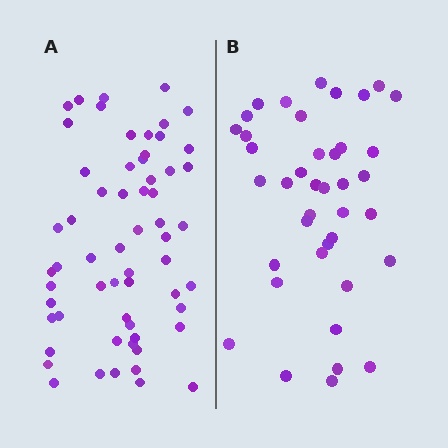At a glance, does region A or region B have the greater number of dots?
Region A (the left region) has more dots.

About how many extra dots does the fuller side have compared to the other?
Region A has approximately 20 more dots than region B.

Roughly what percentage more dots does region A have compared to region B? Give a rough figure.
About 50% more.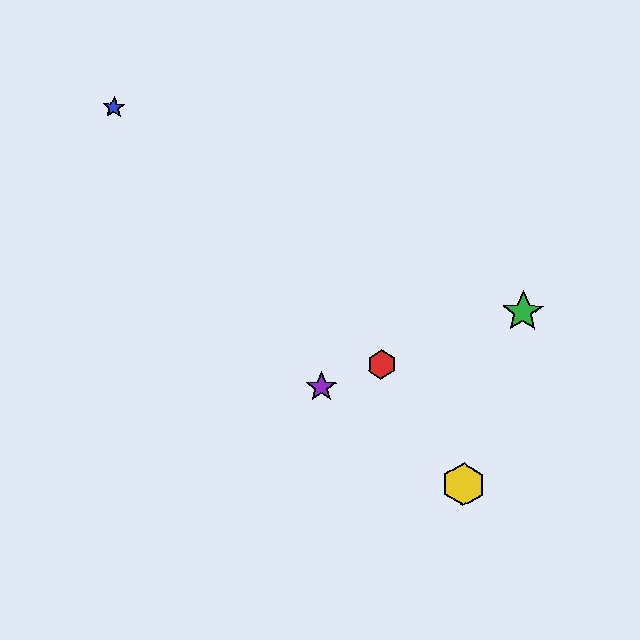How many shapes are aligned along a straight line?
3 shapes (the red hexagon, the green star, the purple star) are aligned along a straight line.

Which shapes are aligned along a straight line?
The red hexagon, the green star, the purple star are aligned along a straight line.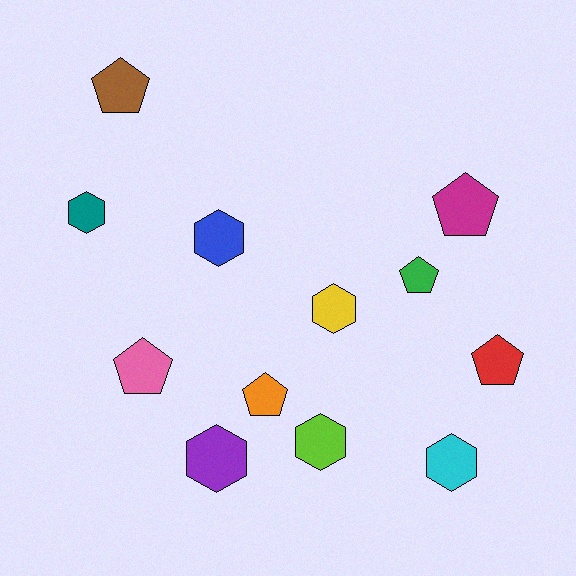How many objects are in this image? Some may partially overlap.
There are 12 objects.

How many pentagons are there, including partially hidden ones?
There are 6 pentagons.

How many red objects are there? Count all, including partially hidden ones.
There is 1 red object.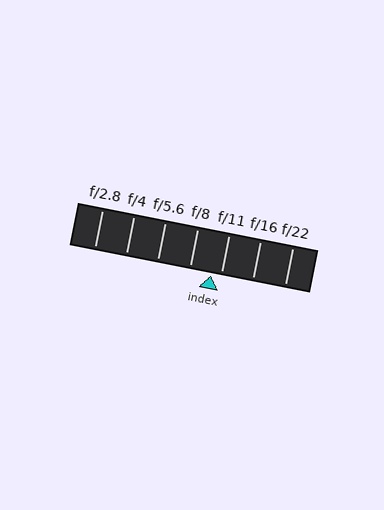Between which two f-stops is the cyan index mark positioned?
The index mark is between f/8 and f/11.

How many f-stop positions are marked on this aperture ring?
There are 7 f-stop positions marked.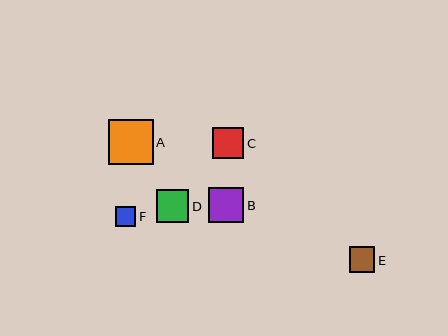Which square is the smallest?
Square F is the smallest with a size of approximately 20 pixels.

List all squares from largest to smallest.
From largest to smallest: A, B, D, C, E, F.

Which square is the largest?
Square A is the largest with a size of approximately 45 pixels.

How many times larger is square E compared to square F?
Square E is approximately 1.3 times the size of square F.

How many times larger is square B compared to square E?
Square B is approximately 1.4 times the size of square E.